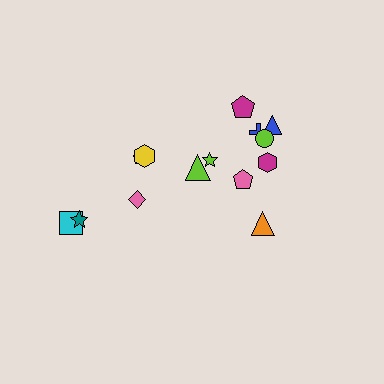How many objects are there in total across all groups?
There are 14 objects.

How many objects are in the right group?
There are 8 objects.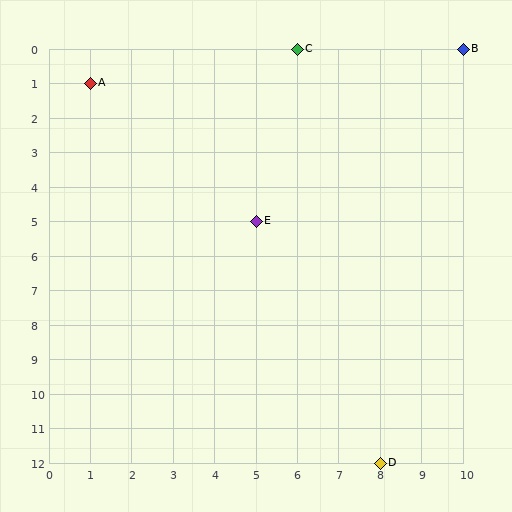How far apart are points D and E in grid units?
Points D and E are 3 columns and 7 rows apart (about 7.6 grid units diagonally).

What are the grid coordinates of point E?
Point E is at grid coordinates (5, 5).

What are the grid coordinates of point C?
Point C is at grid coordinates (6, 0).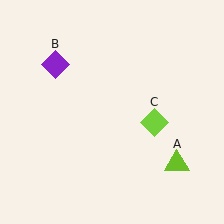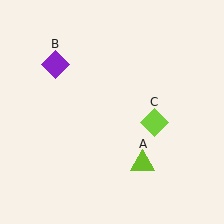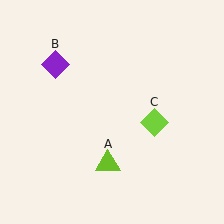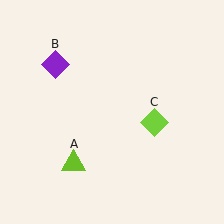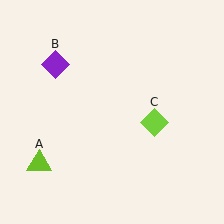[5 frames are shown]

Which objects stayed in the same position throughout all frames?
Purple diamond (object B) and lime diamond (object C) remained stationary.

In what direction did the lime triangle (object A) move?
The lime triangle (object A) moved left.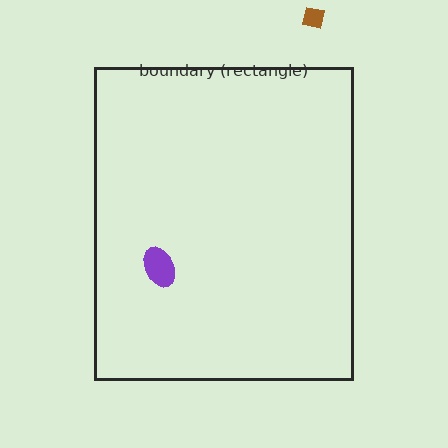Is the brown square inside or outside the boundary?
Outside.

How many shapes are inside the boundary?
1 inside, 1 outside.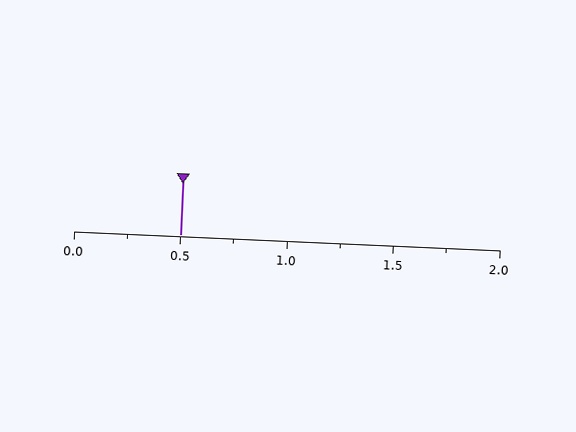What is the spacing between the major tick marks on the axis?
The major ticks are spaced 0.5 apart.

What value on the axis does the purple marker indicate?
The marker indicates approximately 0.5.